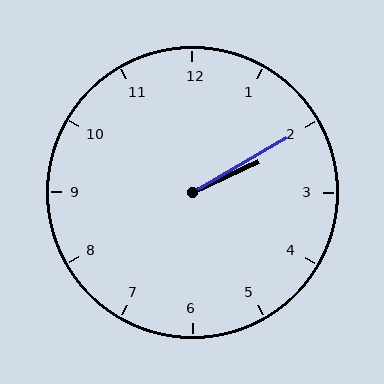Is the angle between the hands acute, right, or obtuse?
It is acute.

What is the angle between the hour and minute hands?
Approximately 5 degrees.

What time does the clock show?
2:10.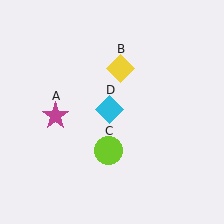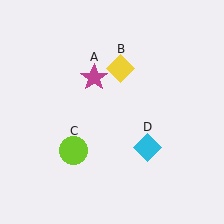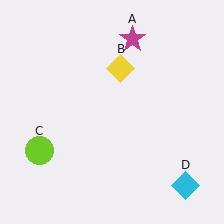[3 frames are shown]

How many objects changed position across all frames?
3 objects changed position: magenta star (object A), lime circle (object C), cyan diamond (object D).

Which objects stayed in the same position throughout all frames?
Yellow diamond (object B) remained stationary.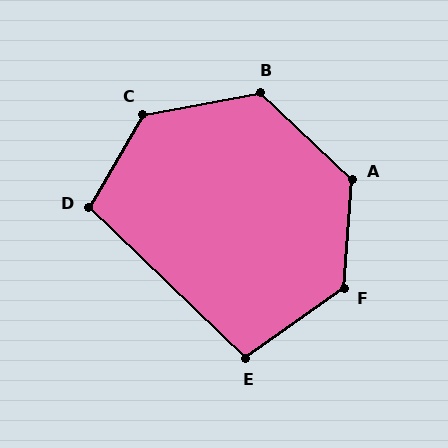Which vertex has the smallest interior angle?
E, at approximately 101 degrees.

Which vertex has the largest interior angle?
C, at approximately 131 degrees.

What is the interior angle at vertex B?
Approximately 126 degrees (obtuse).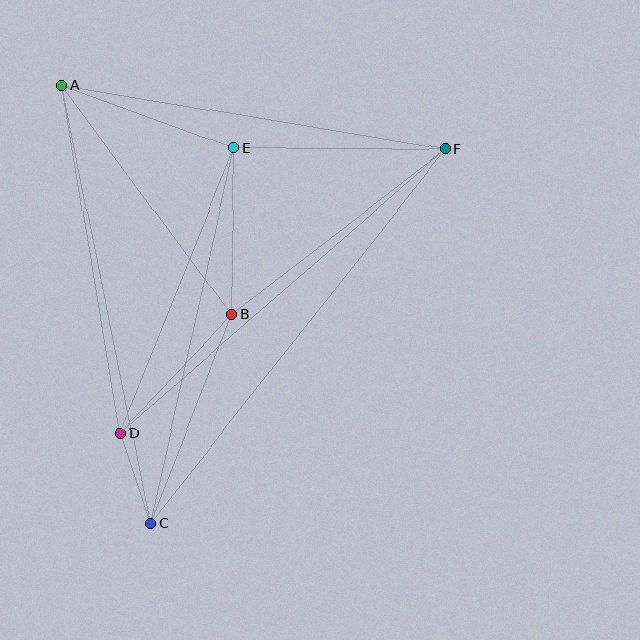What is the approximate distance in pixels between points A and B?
The distance between A and B is approximately 286 pixels.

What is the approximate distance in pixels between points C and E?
The distance between C and E is approximately 384 pixels.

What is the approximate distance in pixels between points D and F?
The distance between D and F is approximately 432 pixels.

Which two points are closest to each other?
Points C and D are closest to each other.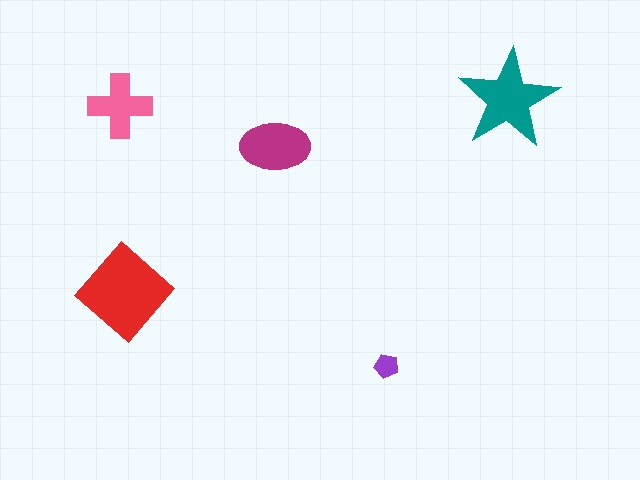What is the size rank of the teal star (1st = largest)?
2nd.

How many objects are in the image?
There are 5 objects in the image.